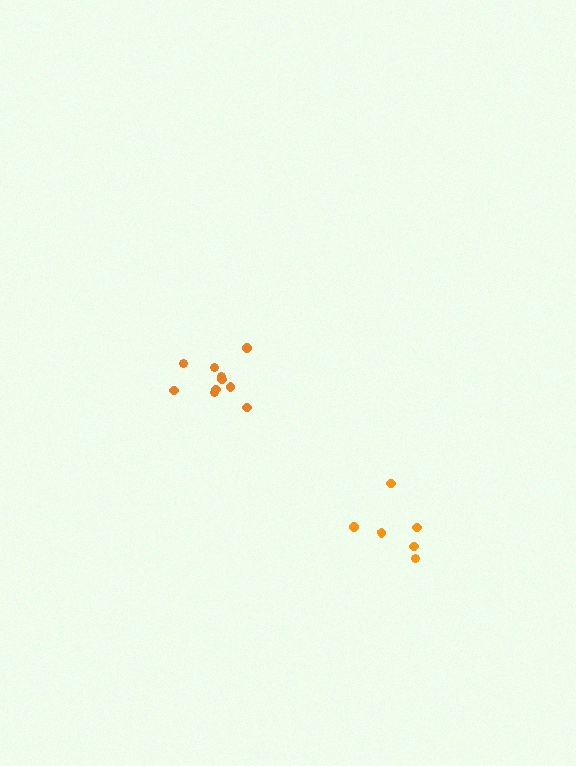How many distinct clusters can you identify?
There are 2 distinct clusters.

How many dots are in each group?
Group 1: 10 dots, Group 2: 6 dots (16 total).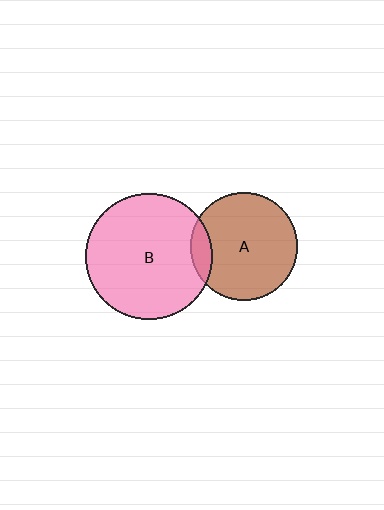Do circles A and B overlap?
Yes.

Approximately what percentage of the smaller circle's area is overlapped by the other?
Approximately 10%.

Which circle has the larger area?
Circle B (pink).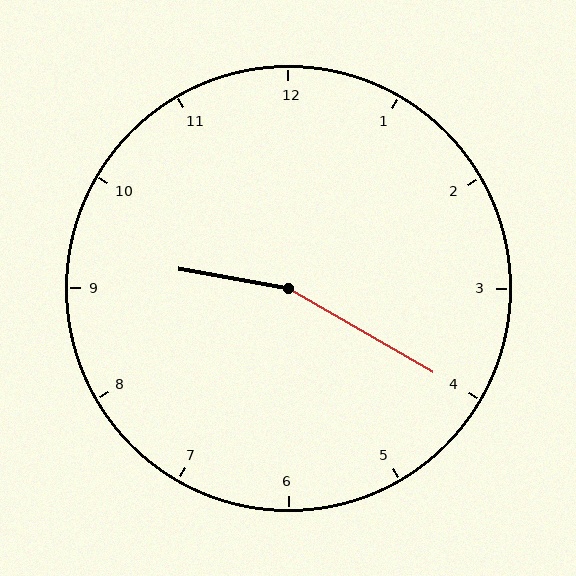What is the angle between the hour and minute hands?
Approximately 160 degrees.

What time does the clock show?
9:20.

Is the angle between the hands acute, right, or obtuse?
It is obtuse.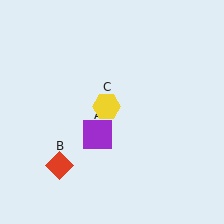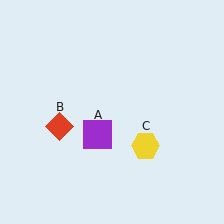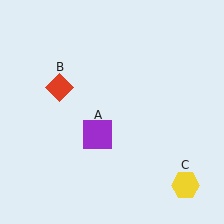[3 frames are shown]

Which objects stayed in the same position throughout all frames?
Purple square (object A) remained stationary.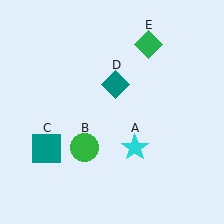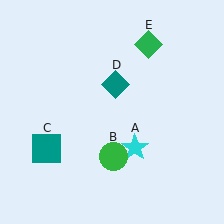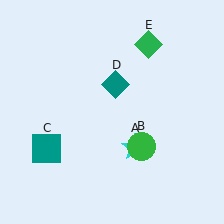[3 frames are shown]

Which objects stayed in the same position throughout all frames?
Cyan star (object A) and teal square (object C) and teal diamond (object D) and green diamond (object E) remained stationary.